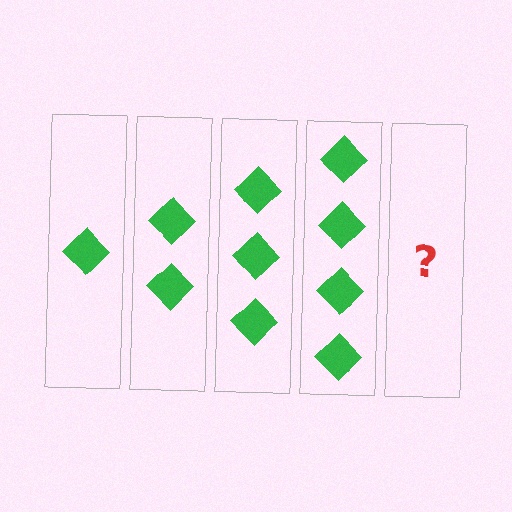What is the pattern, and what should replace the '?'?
The pattern is that each step adds one more diamond. The '?' should be 5 diamonds.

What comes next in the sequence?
The next element should be 5 diamonds.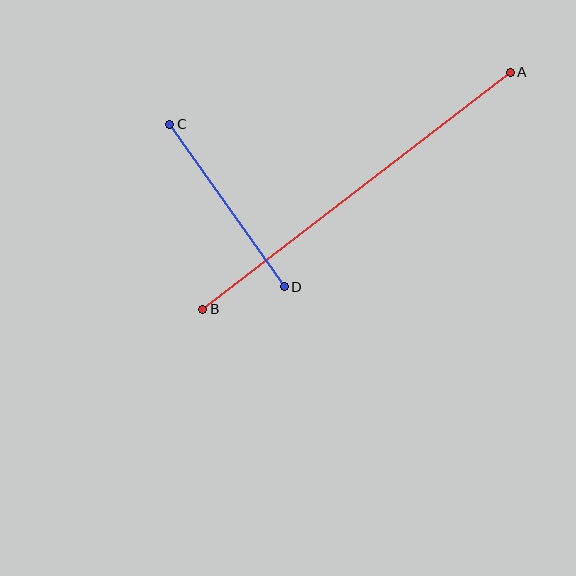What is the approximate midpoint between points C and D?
The midpoint is at approximately (227, 205) pixels.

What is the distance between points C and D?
The distance is approximately 199 pixels.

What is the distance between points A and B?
The distance is approximately 388 pixels.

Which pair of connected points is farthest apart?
Points A and B are farthest apart.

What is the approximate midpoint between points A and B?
The midpoint is at approximately (356, 191) pixels.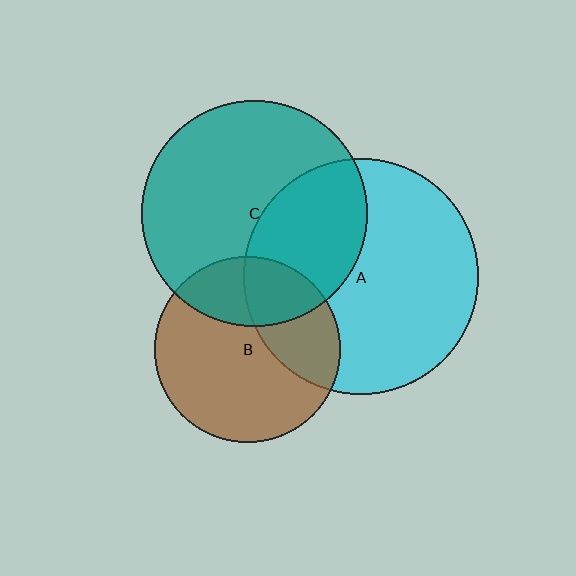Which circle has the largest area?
Circle A (cyan).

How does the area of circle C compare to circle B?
Approximately 1.5 times.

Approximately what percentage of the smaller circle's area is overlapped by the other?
Approximately 25%.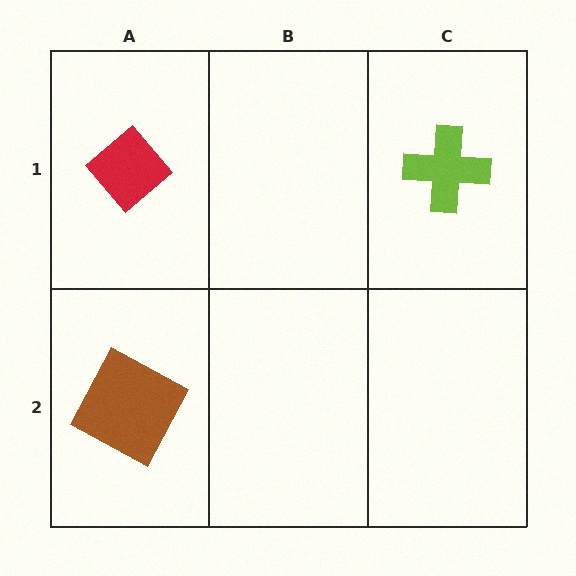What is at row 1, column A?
A red diamond.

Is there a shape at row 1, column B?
No, that cell is empty.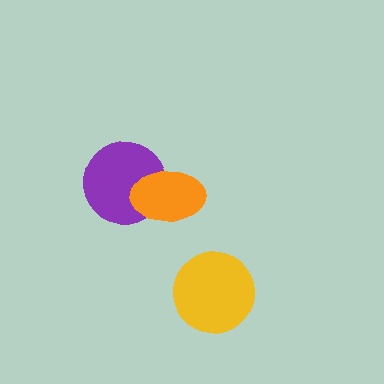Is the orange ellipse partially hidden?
No, no other shape covers it.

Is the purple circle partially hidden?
Yes, it is partially covered by another shape.